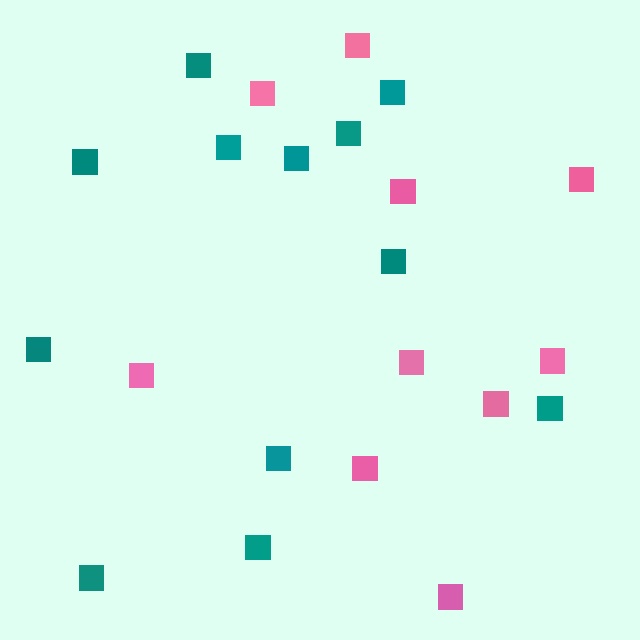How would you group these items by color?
There are 2 groups: one group of teal squares (12) and one group of pink squares (10).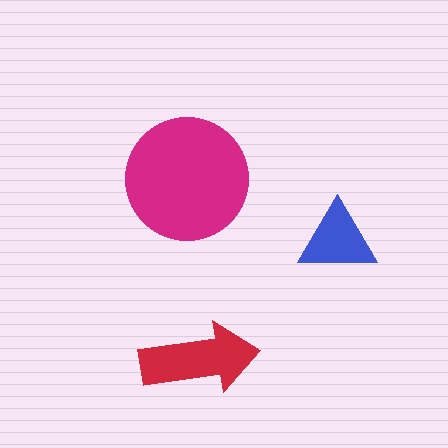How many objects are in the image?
There are 3 objects in the image.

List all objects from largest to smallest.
The magenta circle, the red arrow, the blue triangle.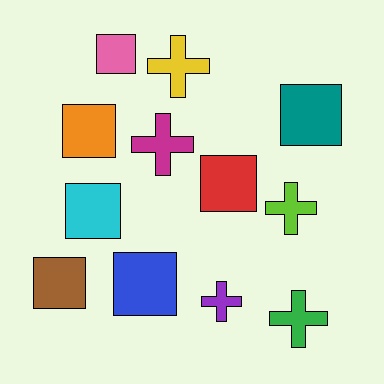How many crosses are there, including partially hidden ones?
There are 5 crosses.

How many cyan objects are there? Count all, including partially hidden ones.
There is 1 cyan object.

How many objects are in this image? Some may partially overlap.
There are 12 objects.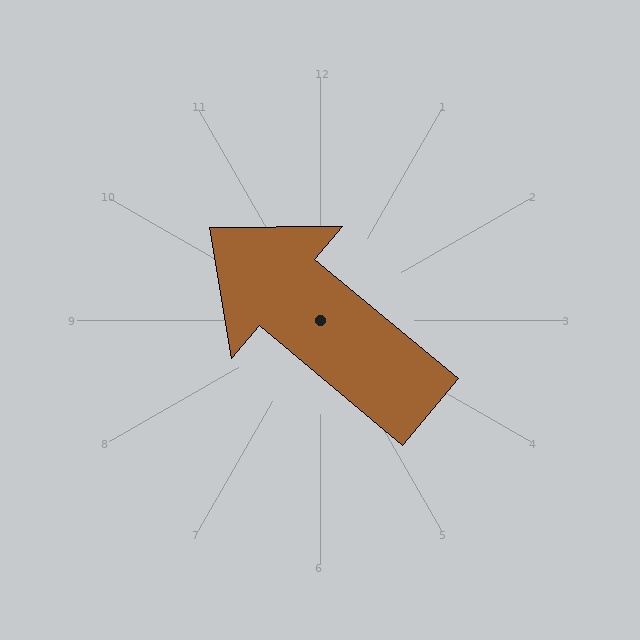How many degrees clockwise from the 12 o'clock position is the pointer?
Approximately 310 degrees.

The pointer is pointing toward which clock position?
Roughly 10 o'clock.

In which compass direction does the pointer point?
Northwest.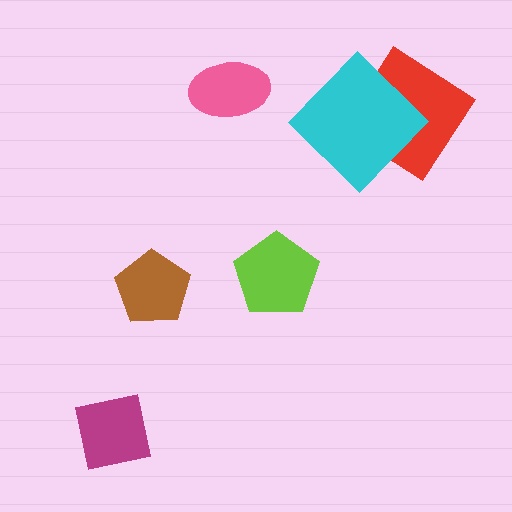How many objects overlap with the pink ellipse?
0 objects overlap with the pink ellipse.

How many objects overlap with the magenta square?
0 objects overlap with the magenta square.